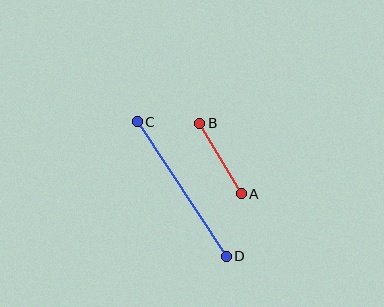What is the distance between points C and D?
The distance is approximately 161 pixels.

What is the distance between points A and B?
The distance is approximately 82 pixels.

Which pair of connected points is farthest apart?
Points C and D are farthest apart.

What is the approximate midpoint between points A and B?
The midpoint is at approximately (221, 158) pixels.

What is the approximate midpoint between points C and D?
The midpoint is at approximately (182, 189) pixels.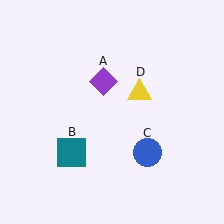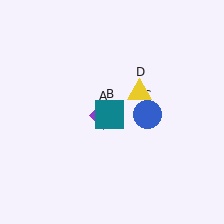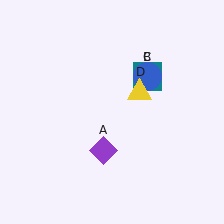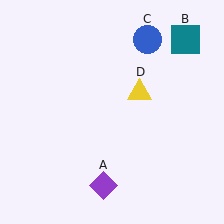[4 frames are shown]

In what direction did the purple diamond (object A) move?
The purple diamond (object A) moved down.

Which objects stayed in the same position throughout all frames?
Yellow triangle (object D) remained stationary.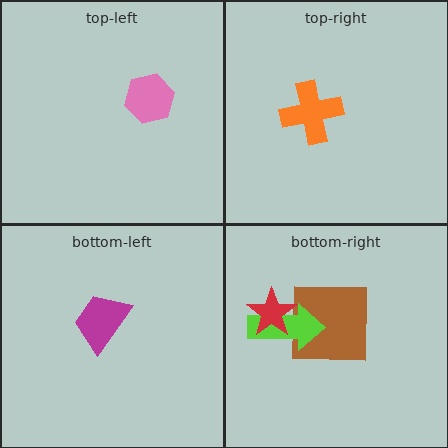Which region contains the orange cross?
The top-right region.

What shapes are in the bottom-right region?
The brown square, the lime arrow, the red star.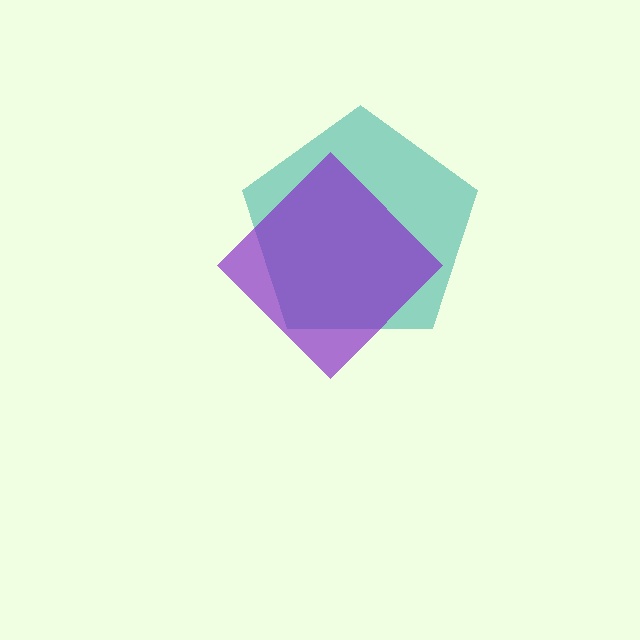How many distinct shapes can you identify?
There are 2 distinct shapes: a teal pentagon, a purple diamond.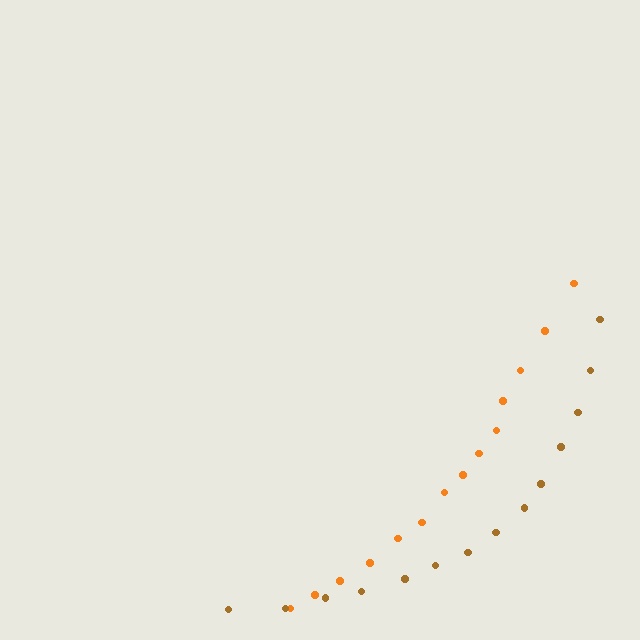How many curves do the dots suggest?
There are 2 distinct paths.